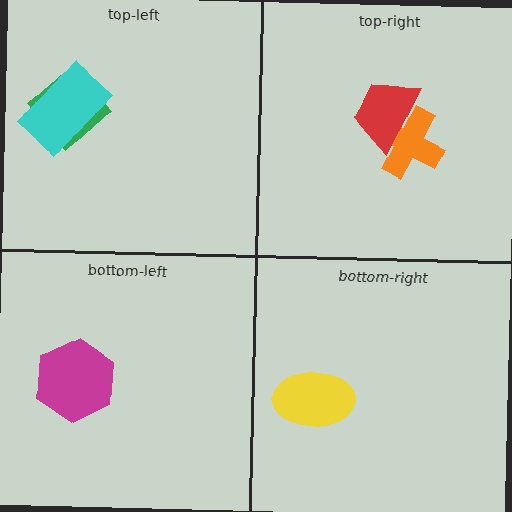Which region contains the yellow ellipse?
The bottom-right region.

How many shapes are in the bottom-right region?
1.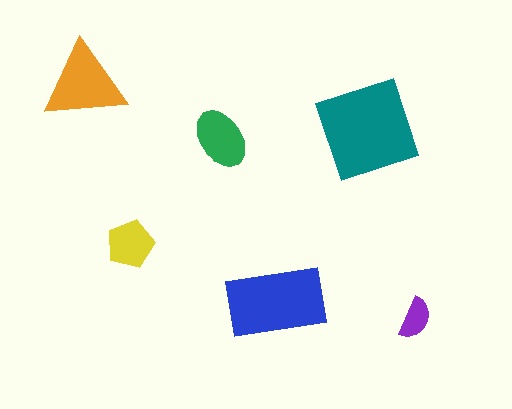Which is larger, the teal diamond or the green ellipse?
The teal diamond.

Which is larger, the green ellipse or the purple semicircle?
The green ellipse.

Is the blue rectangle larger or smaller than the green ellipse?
Larger.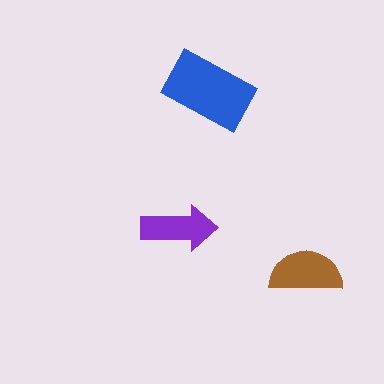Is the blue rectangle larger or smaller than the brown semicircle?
Larger.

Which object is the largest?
The blue rectangle.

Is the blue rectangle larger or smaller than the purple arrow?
Larger.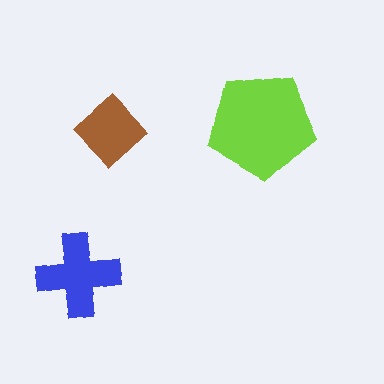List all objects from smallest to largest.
The brown diamond, the blue cross, the lime pentagon.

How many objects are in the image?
There are 3 objects in the image.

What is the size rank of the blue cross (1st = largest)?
2nd.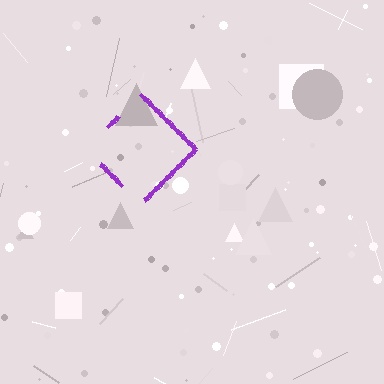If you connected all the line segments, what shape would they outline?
They would outline a diamond.